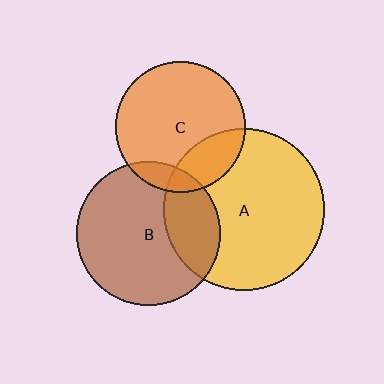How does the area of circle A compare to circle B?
Approximately 1.3 times.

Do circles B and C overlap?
Yes.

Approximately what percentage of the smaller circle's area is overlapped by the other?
Approximately 10%.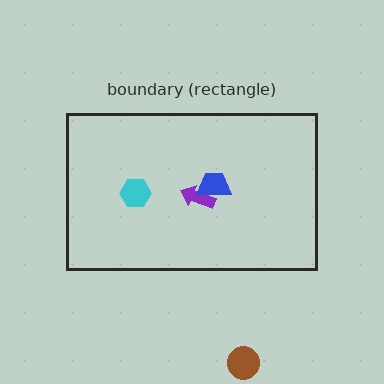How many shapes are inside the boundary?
3 inside, 1 outside.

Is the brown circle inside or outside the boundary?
Outside.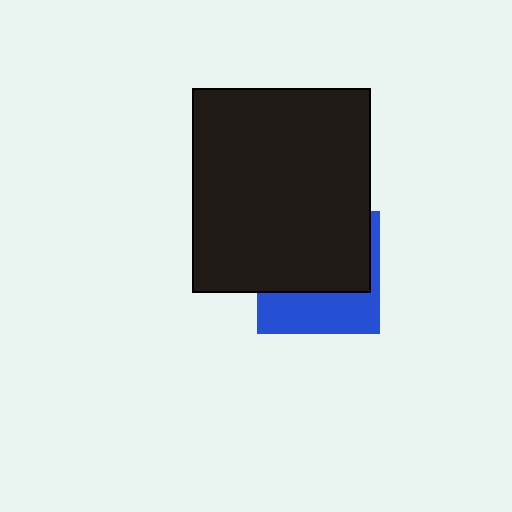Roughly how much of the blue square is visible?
A small part of it is visible (roughly 37%).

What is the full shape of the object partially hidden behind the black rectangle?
The partially hidden object is a blue square.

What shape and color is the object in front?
The object in front is a black rectangle.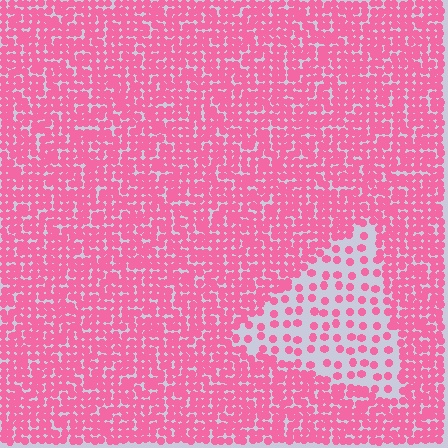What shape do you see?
I see a triangle.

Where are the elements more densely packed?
The elements are more densely packed outside the triangle boundary.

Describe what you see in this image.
The image contains small pink elements arranged at two different densities. A triangle-shaped region is visible where the elements are less densely packed than the surrounding area.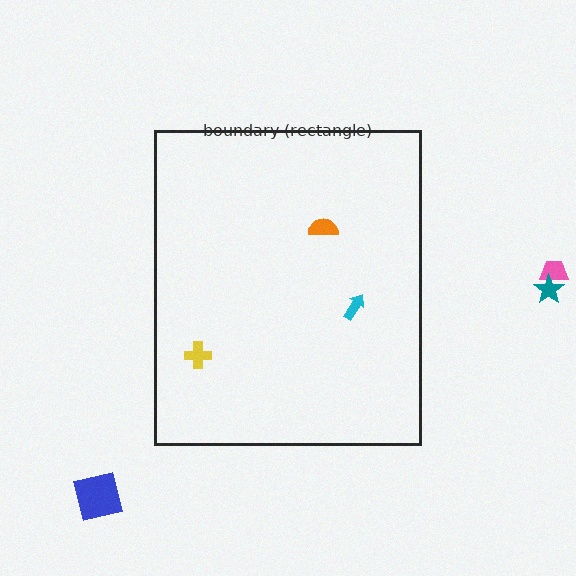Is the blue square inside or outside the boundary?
Outside.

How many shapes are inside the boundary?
3 inside, 3 outside.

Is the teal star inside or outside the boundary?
Outside.